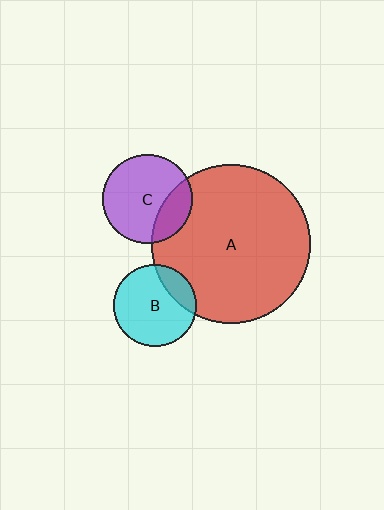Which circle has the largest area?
Circle A (red).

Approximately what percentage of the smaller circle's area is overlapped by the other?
Approximately 25%.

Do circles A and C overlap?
Yes.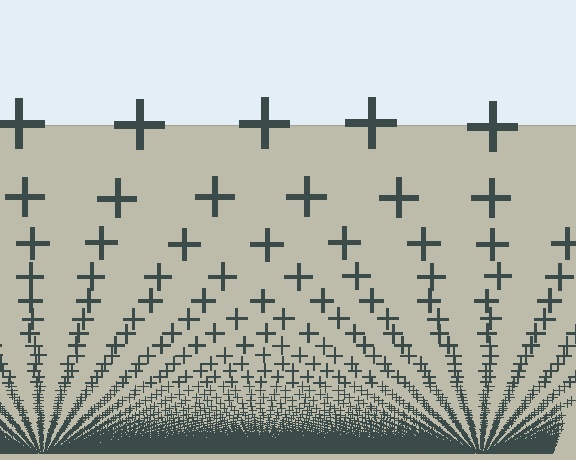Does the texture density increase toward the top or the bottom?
Density increases toward the bottom.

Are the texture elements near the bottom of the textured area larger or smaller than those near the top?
Smaller. The gradient is inverted — elements near the bottom are smaller and denser.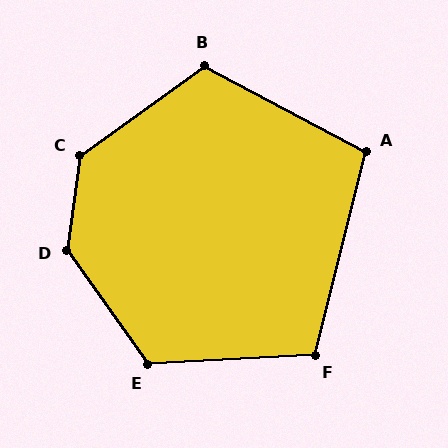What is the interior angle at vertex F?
Approximately 107 degrees (obtuse).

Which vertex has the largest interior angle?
D, at approximately 137 degrees.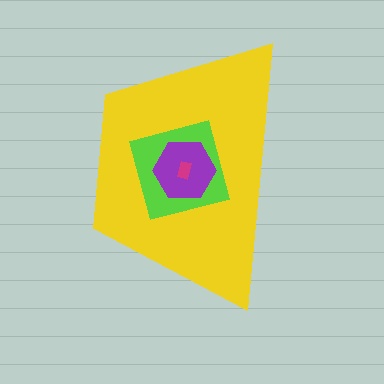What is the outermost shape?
The yellow trapezoid.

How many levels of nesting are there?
4.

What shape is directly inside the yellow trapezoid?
The lime square.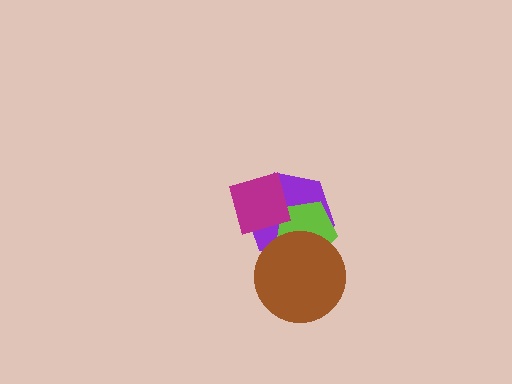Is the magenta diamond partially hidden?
No, no other shape covers it.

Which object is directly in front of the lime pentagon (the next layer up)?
The magenta diamond is directly in front of the lime pentagon.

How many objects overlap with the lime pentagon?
3 objects overlap with the lime pentagon.